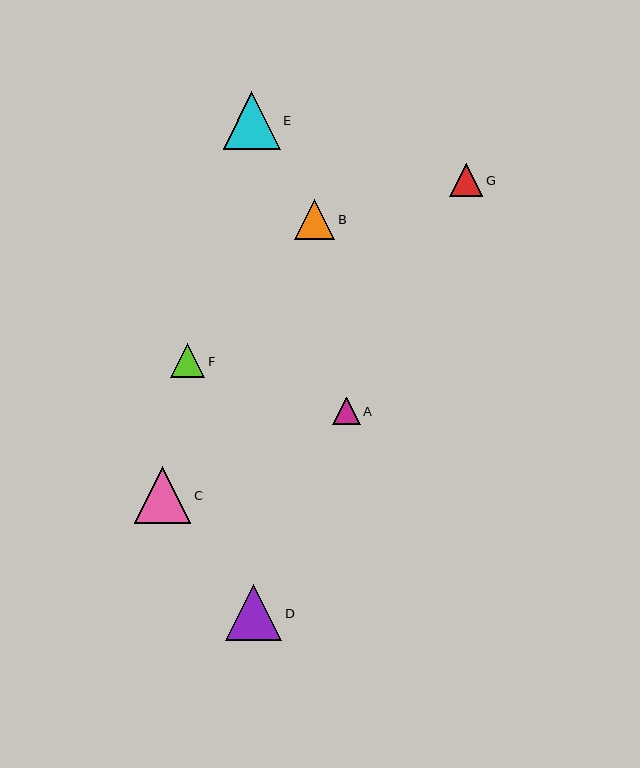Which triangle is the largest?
Triangle E is the largest with a size of approximately 57 pixels.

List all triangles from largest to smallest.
From largest to smallest: E, C, D, B, F, G, A.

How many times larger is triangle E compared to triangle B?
Triangle E is approximately 1.4 times the size of triangle B.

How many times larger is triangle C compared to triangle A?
Triangle C is approximately 2.0 times the size of triangle A.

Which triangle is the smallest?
Triangle A is the smallest with a size of approximately 28 pixels.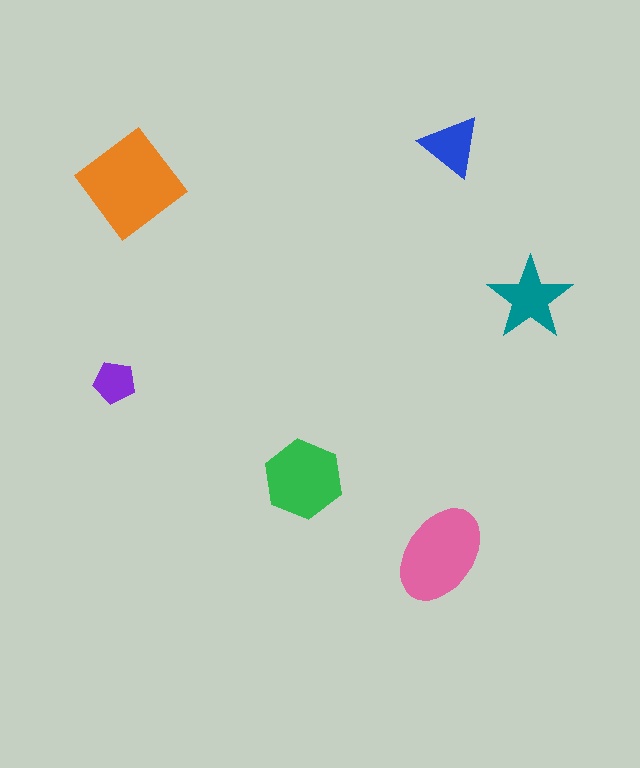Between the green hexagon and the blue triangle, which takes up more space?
The green hexagon.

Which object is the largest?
The orange diamond.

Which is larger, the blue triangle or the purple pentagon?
The blue triangle.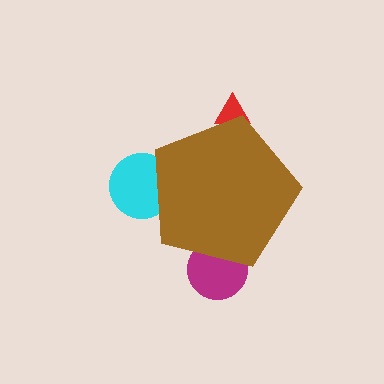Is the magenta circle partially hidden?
Yes, the magenta circle is partially hidden behind the brown pentagon.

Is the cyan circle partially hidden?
Yes, the cyan circle is partially hidden behind the brown pentagon.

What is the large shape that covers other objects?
A brown pentagon.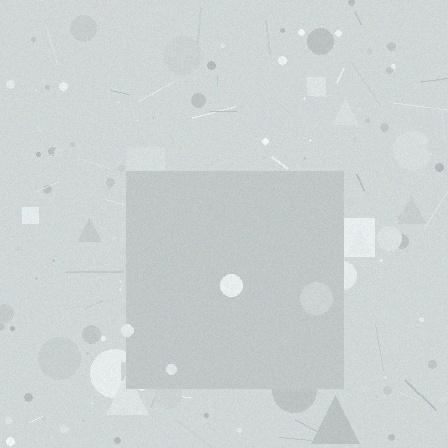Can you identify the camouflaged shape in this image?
The camouflaged shape is a square.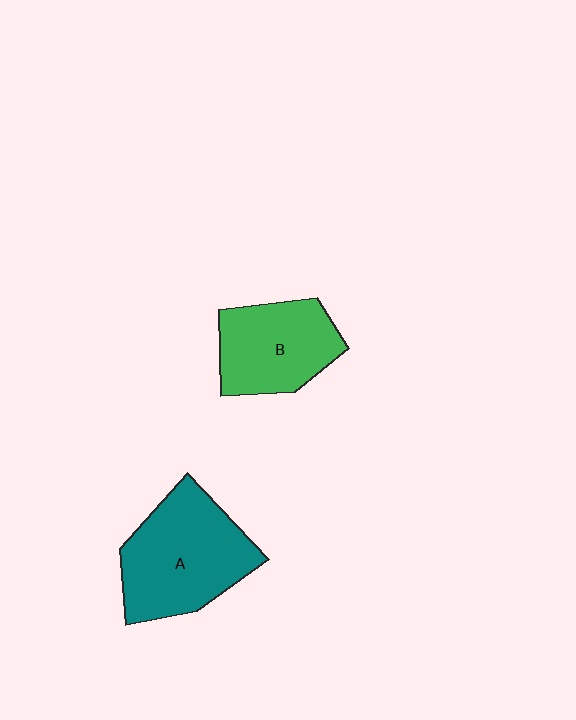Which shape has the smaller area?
Shape B (green).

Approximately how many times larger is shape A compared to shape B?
Approximately 1.3 times.